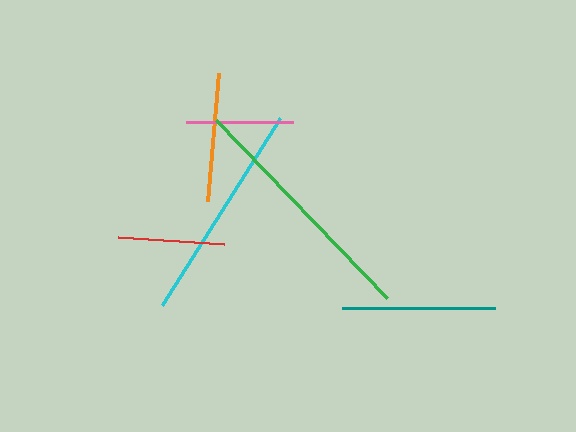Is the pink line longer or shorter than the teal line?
The teal line is longer than the pink line.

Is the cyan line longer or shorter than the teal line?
The cyan line is longer than the teal line.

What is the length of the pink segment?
The pink segment is approximately 108 pixels long.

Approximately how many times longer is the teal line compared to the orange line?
The teal line is approximately 1.2 times the length of the orange line.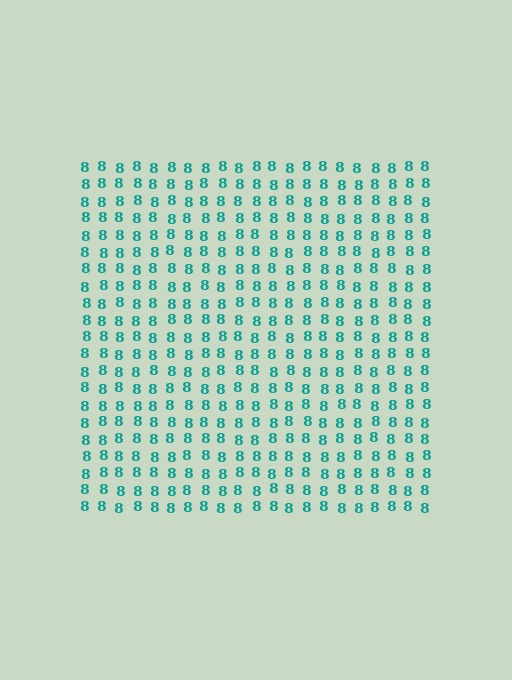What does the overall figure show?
The overall figure shows a square.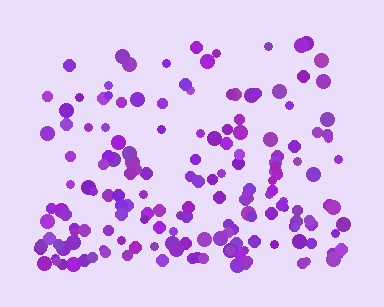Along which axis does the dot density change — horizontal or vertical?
Vertical.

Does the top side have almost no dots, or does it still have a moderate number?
Still a moderate number, just noticeably fewer than the bottom.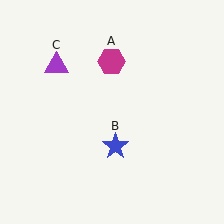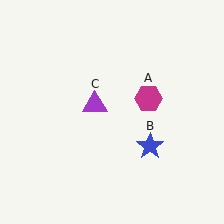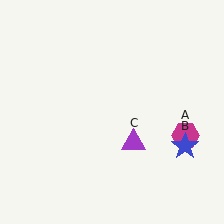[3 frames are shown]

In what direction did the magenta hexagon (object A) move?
The magenta hexagon (object A) moved down and to the right.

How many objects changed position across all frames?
3 objects changed position: magenta hexagon (object A), blue star (object B), purple triangle (object C).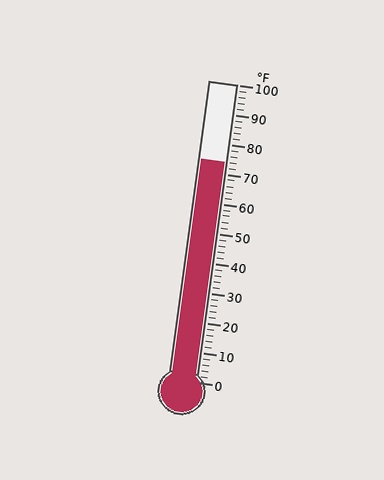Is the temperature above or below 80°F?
The temperature is below 80°F.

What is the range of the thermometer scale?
The thermometer scale ranges from 0°F to 100°F.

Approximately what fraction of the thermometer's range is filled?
The thermometer is filled to approximately 75% of its range.